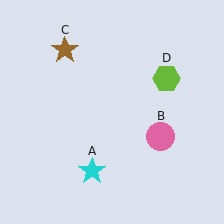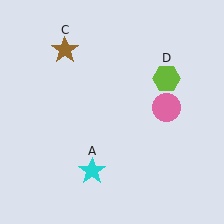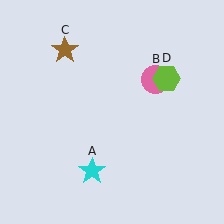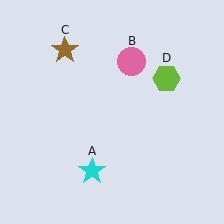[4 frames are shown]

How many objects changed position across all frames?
1 object changed position: pink circle (object B).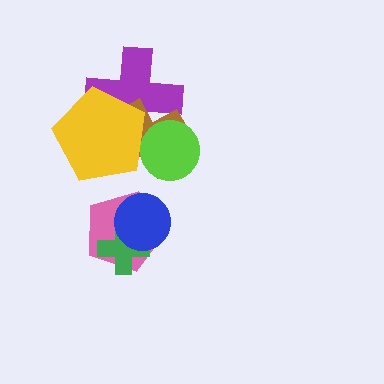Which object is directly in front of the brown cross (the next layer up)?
The yellow pentagon is directly in front of the brown cross.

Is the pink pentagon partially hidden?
Yes, it is partially covered by another shape.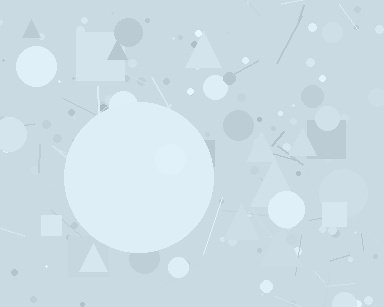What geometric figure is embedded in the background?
A circle is embedded in the background.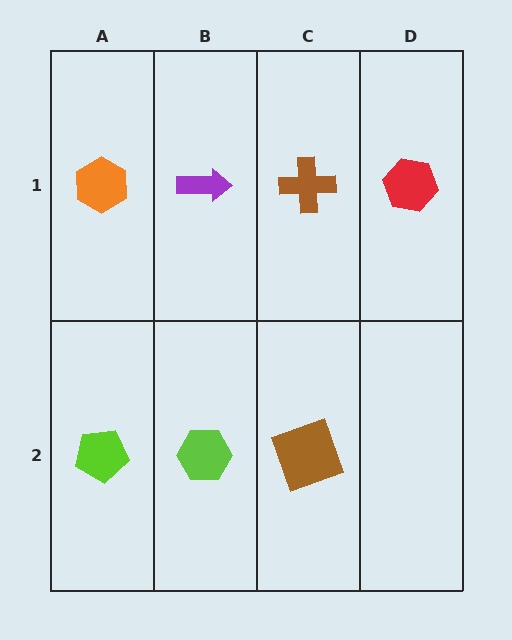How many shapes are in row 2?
3 shapes.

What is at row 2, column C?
A brown square.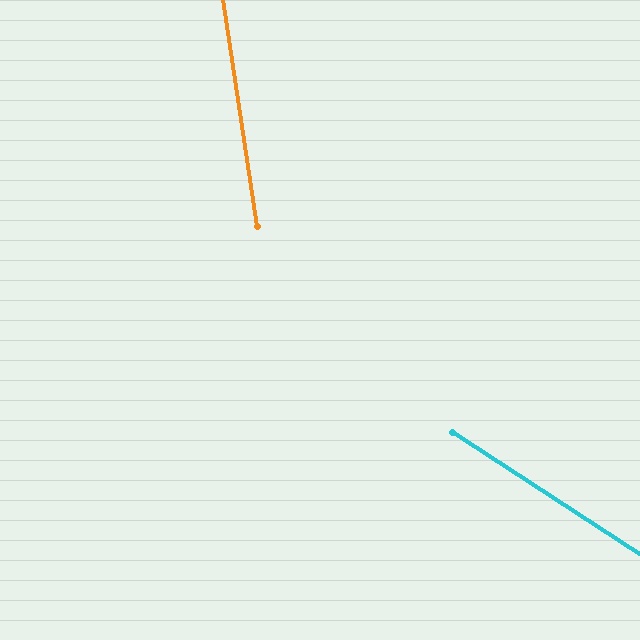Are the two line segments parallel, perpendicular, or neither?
Neither parallel nor perpendicular — they differ by about 48°.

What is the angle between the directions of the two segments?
Approximately 48 degrees.